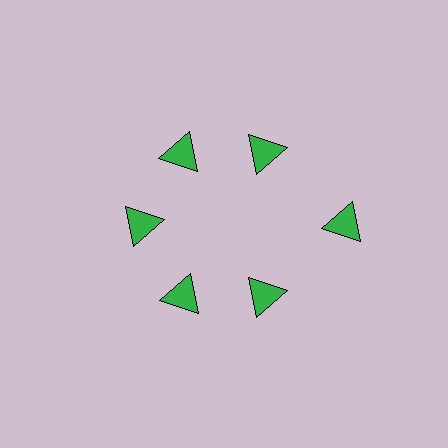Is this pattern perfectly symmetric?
No. The 6 green triangles are arranged in a ring, but one element near the 3 o'clock position is pushed outward from the center, breaking the 6-fold rotational symmetry.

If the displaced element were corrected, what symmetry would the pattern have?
It would have 6-fold rotational symmetry — the pattern would map onto itself every 60 degrees.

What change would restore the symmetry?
The symmetry would be restored by moving it inward, back onto the ring so that all 6 triangles sit at equal angles and equal distance from the center.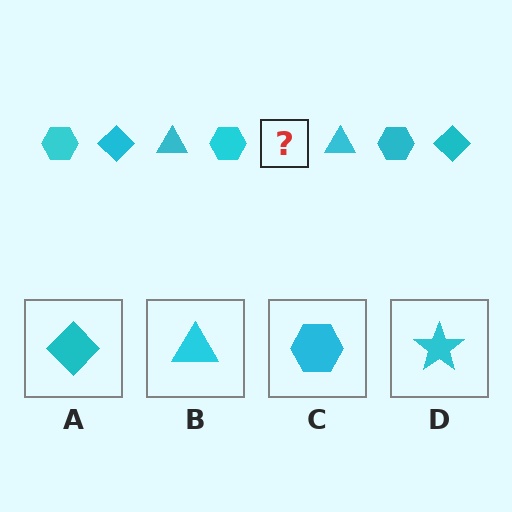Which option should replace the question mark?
Option A.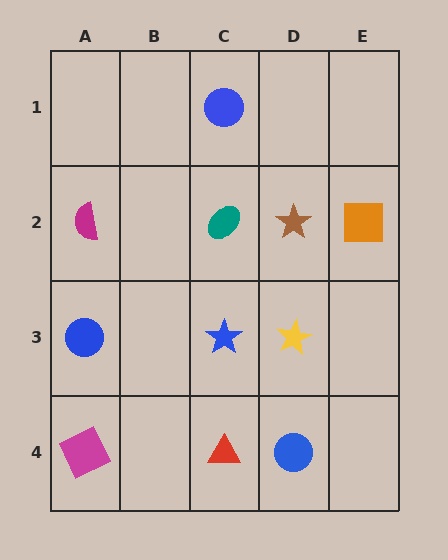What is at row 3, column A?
A blue circle.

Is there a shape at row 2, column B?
No, that cell is empty.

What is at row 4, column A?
A magenta square.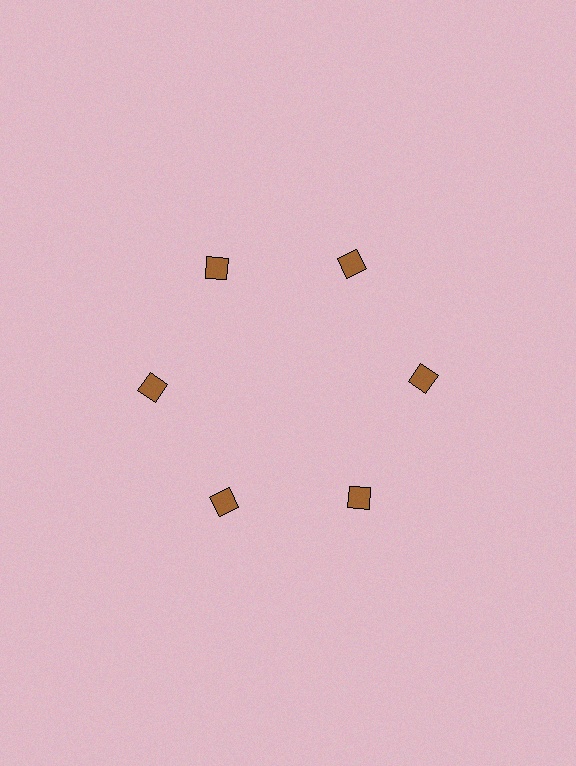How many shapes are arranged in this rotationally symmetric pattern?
There are 6 shapes, arranged in 6 groups of 1.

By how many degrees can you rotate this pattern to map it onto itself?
The pattern maps onto itself every 60 degrees of rotation.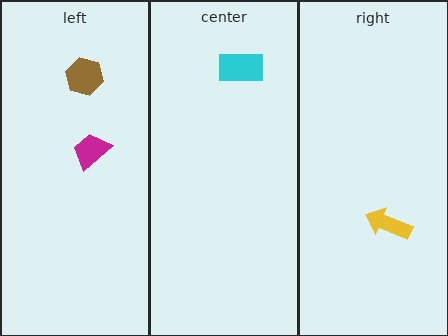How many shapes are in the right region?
1.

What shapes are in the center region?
The cyan rectangle.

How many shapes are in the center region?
1.